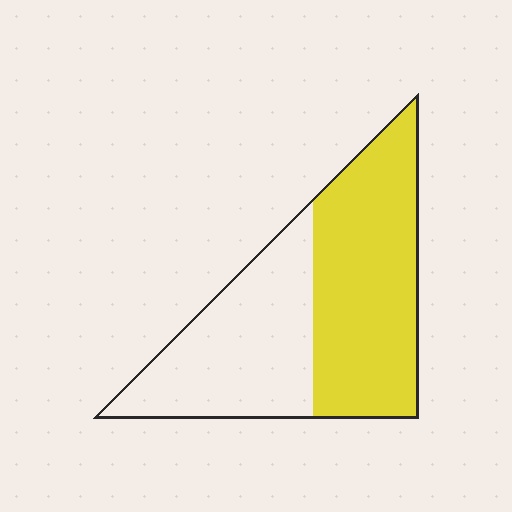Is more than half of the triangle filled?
Yes.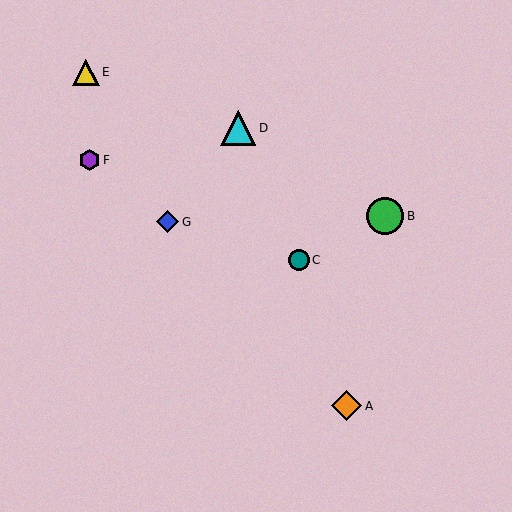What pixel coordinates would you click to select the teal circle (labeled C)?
Click at (299, 260) to select the teal circle C.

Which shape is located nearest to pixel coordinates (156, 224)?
The blue diamond (labeled G) at (168, 222) is nearest to that location.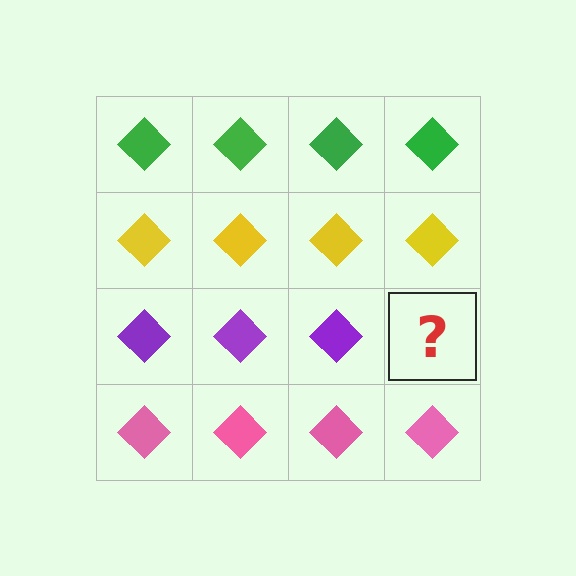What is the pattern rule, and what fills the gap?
The rule is that each row has a consistent color. The gap should be filled with a purple diamond.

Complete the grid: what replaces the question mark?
The question mark should be replaced with a purple diamond.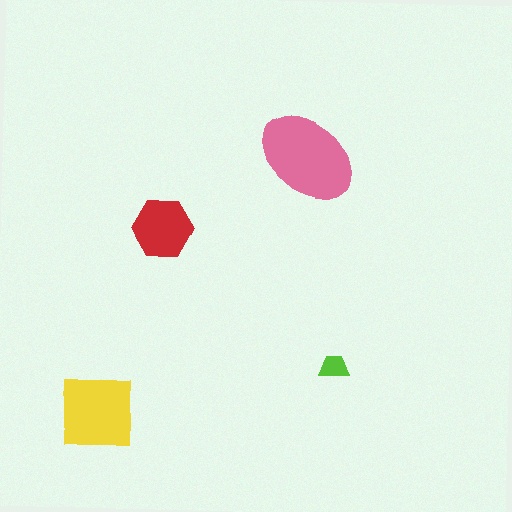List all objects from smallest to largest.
The lime trapezoid, the red hexagon, the yellow square, the pink ellipse.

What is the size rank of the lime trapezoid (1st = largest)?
4th.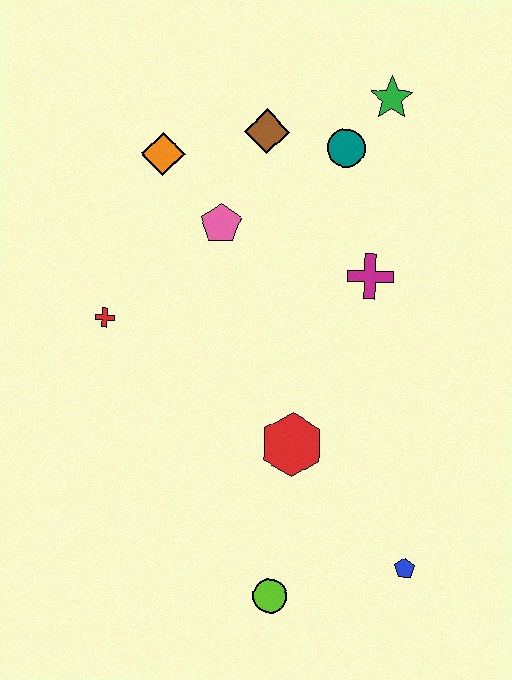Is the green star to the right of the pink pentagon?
Yes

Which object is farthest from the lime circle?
The green star is farthest from the lime circle.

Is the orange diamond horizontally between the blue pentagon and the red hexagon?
No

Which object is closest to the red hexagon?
The lime circle is closest to the red hexagon.